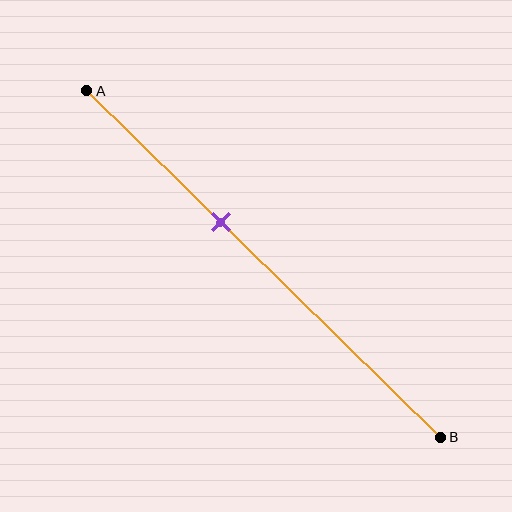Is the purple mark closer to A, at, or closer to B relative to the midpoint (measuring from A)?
The purple mark is closer to point A than the midpoint of segment AB.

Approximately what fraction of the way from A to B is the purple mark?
The purple mark is approximately 40% of the way from A to B.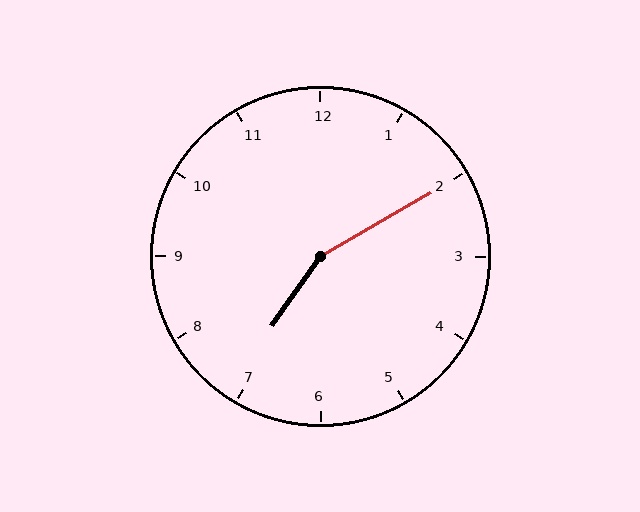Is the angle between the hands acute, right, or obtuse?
It is obtuse.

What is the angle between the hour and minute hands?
Approximately 155 degrees.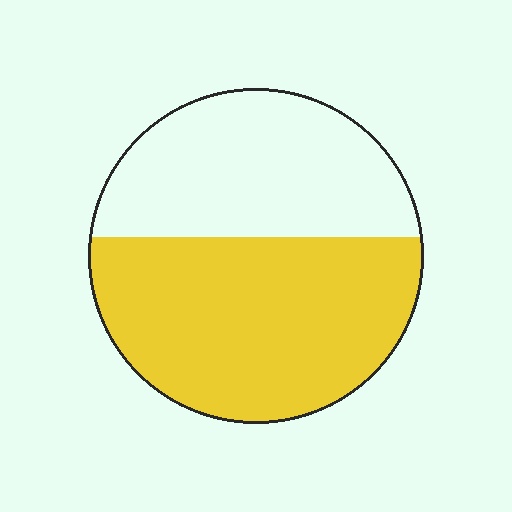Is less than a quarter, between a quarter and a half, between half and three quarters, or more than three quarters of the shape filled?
Between half and three quarters.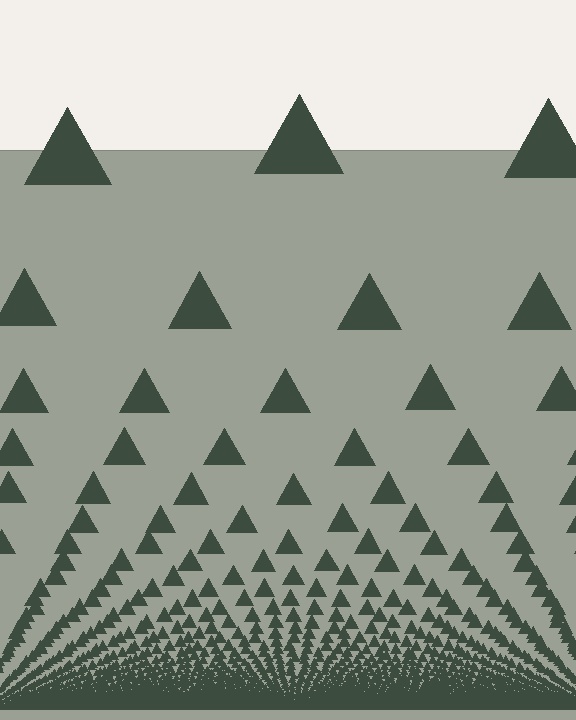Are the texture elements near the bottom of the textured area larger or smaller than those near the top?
Smaller. The gradient is inverted — elements near the bottom are smaller and denser.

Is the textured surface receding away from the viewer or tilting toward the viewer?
The surface appears to tilt toward the viewer. Texture elements get larger and sparser toward the top.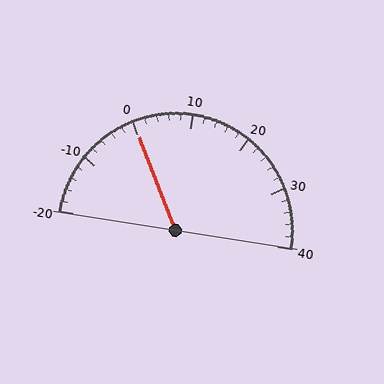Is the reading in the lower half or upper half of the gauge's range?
The reading is in the lower half of the range (-20 to 40).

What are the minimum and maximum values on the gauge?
The gauge ranges from -20 to 40.